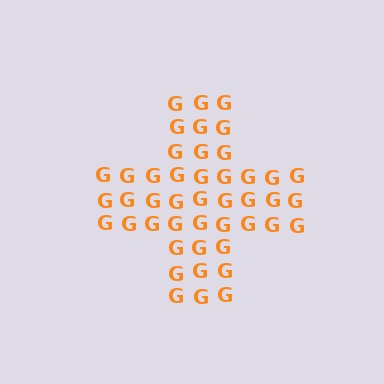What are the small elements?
The small elements are letter G's.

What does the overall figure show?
The overall figure shows a cross.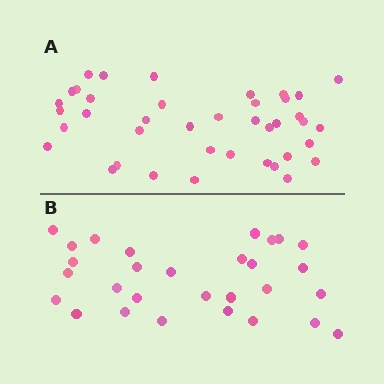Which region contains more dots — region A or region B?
Region A (the top region) has more dots.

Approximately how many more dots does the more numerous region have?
Region A has roughly 12 or so more dots than region B.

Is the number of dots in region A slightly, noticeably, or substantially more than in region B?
Region A has noticeably more, but not dramatically so. The ratio is roughly 1.4 to 1.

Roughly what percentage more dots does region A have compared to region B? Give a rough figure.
About 40% more.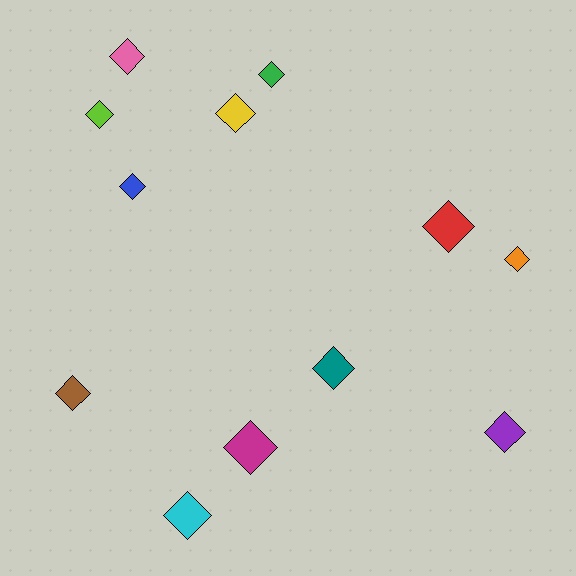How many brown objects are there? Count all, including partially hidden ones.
There is 1 brown object.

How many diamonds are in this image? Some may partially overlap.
There are 12 diamonds.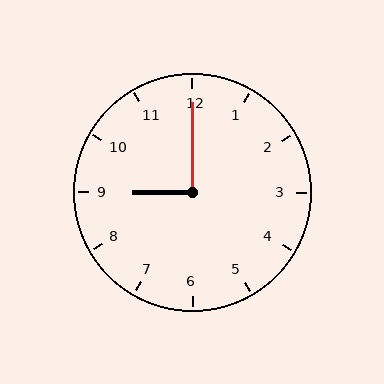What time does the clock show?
9:00.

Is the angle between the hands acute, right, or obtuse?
It is right.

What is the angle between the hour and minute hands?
Approximately 90 degrees.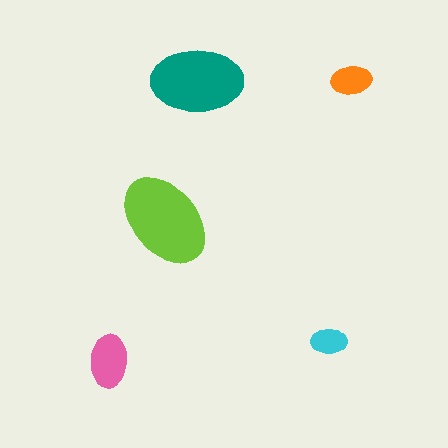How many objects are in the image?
There are 5 objects in the image.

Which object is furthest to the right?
The orange ellipse is rightmost.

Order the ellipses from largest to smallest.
the lime one, the teal one, the pink one, the orange one, the cyan one.